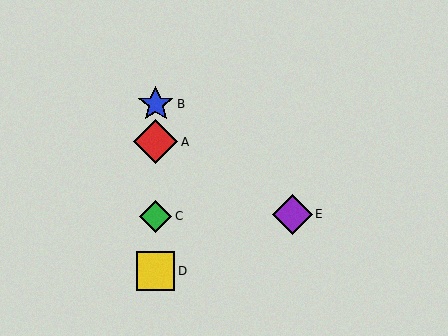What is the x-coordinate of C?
Object C is at x≈156.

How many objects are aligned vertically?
4 objects (A, B, C, D) are aligned vertically.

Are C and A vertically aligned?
Yes, both are at x≈156.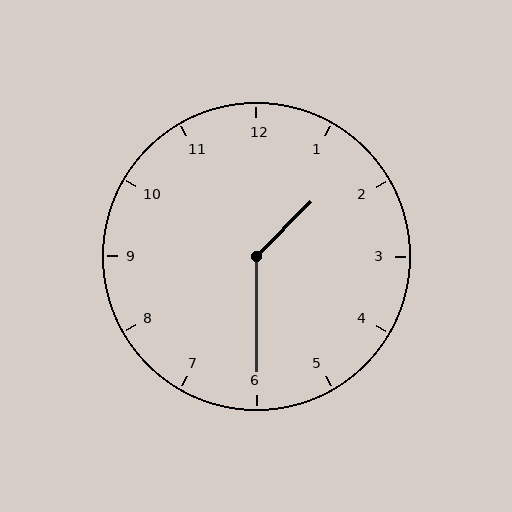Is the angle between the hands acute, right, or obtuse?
It is obtuse.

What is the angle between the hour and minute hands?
Approximately 135 degrees.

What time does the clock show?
1:30.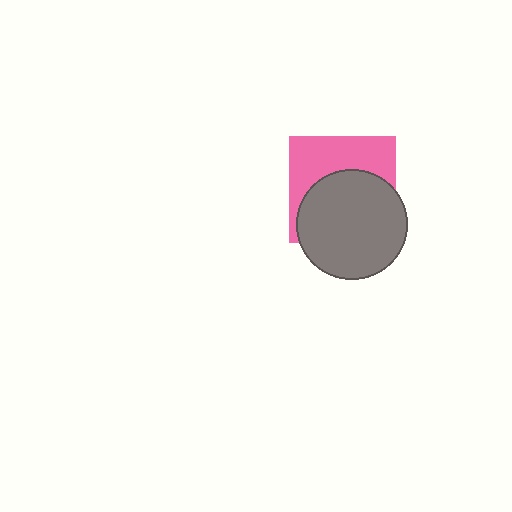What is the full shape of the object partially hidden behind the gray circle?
The partially hidden object is a pink square.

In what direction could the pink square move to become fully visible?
The pink square could move up. That would shift it out from behind the gray circle entirely.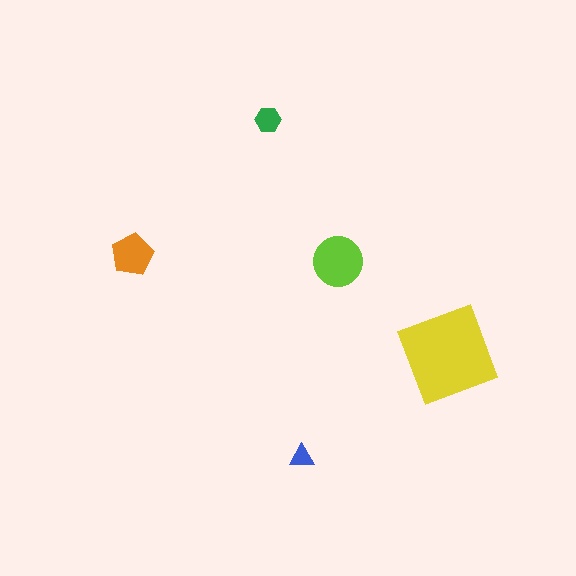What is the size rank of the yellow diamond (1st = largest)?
1st.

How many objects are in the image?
There are 5 objects in the image.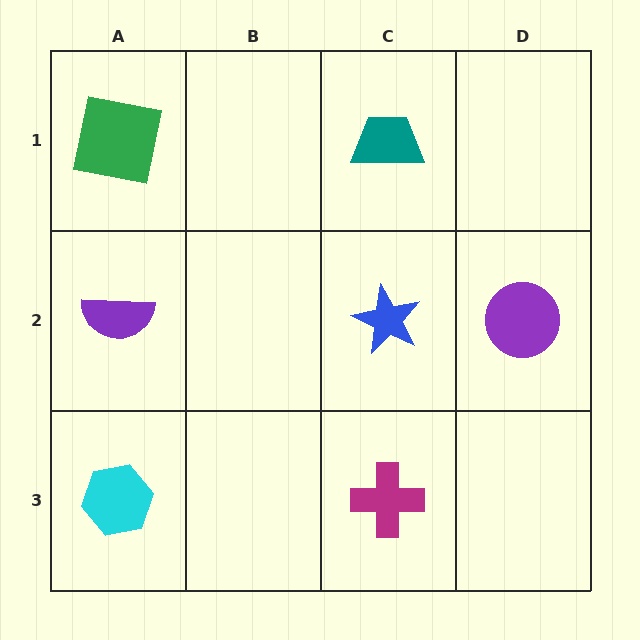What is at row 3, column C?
A magenta cross.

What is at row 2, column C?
A blue star.